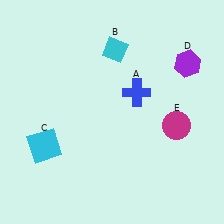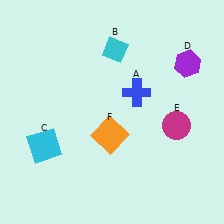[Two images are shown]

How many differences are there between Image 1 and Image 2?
There is 1 difference between the two images.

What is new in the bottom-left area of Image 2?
An orange square (F) was added in the bottom-left area of Image 2.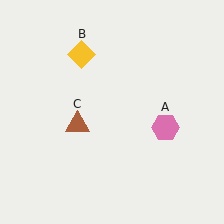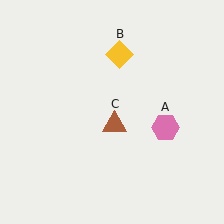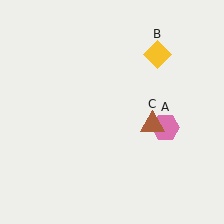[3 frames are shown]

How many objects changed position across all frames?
2 objects changed position: yellow diamond (object B), brown triangle (object C).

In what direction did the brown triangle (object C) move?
The brown triangle (object C) moved right.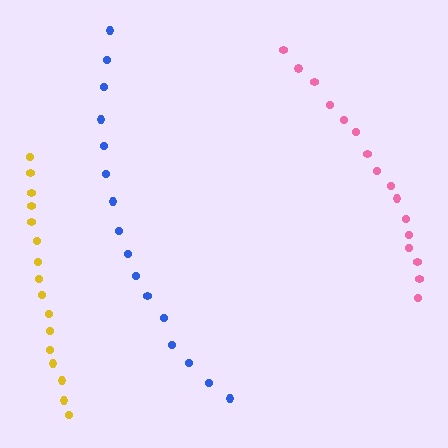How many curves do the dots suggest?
There are 3 distinct paths.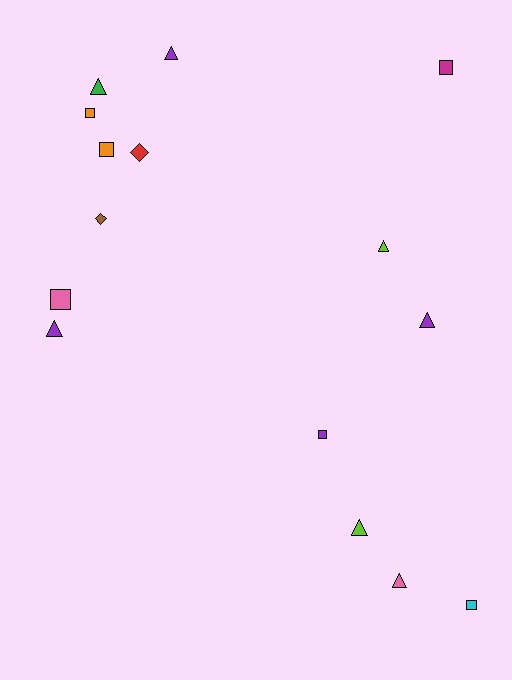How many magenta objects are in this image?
There is 1 magenta object.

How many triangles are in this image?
There are 7 triangles.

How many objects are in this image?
There are 15 objects.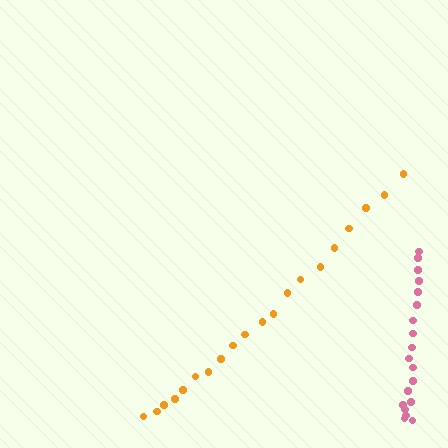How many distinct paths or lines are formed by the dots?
There are 2 distinct paths.